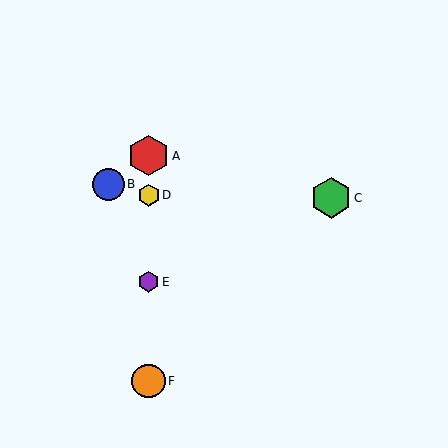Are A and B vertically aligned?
No, A is at x≈149 and B is at x≈109.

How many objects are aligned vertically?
4 objects (A, D, E, F) are aligned vertically.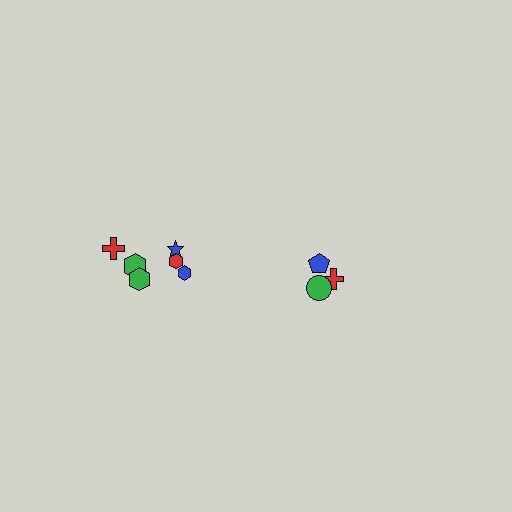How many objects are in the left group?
There are 6 objects.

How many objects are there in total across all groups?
There are 9 objects.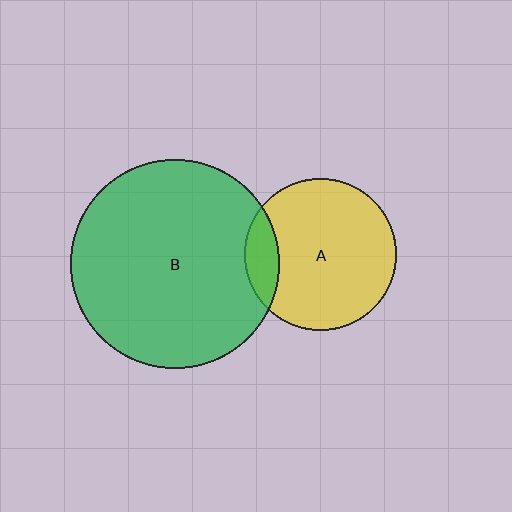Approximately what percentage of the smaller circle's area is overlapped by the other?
Approximately 15%.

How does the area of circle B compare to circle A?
Approximately 1.9 times.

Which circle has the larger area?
Circle B (green).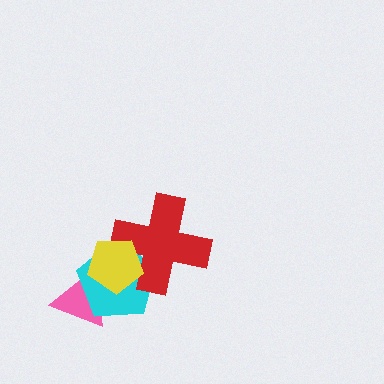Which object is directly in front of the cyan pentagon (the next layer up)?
The red cross is directly in front of the cyan pentagon.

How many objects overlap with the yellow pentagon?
3 objects overlap with the yellow pentagon.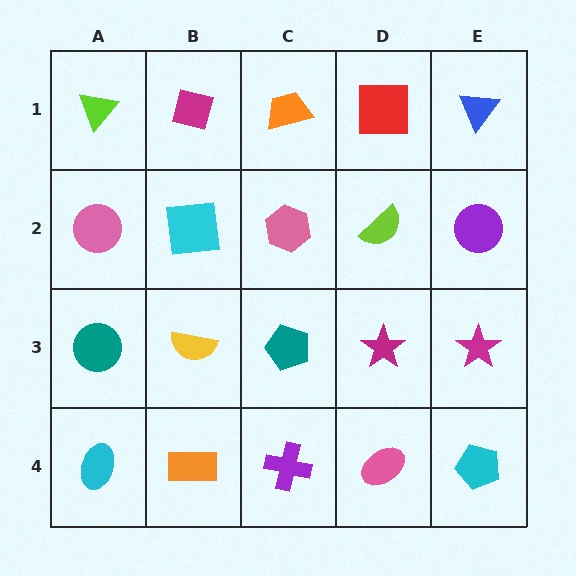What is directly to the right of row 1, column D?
A blue triangle.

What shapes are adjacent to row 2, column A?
A lime triangle (row 1, column A), a teal circle (row 3, column A), a cyan square (row 2, column B).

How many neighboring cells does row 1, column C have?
3.